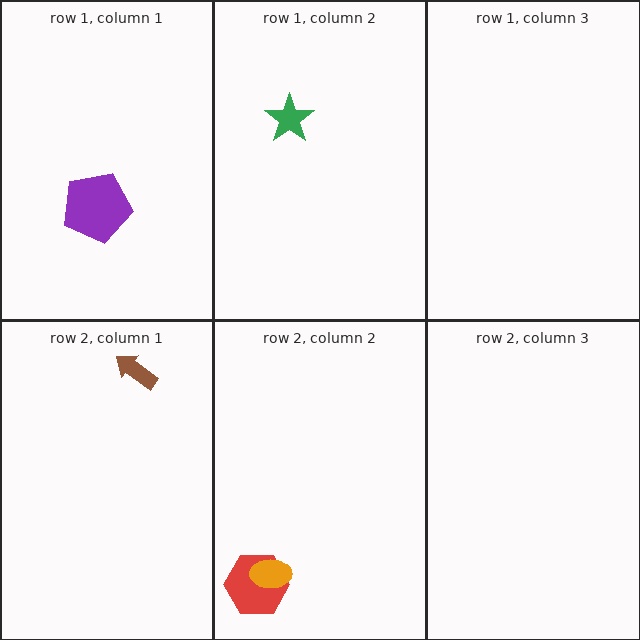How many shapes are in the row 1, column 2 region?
1.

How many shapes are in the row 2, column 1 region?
1.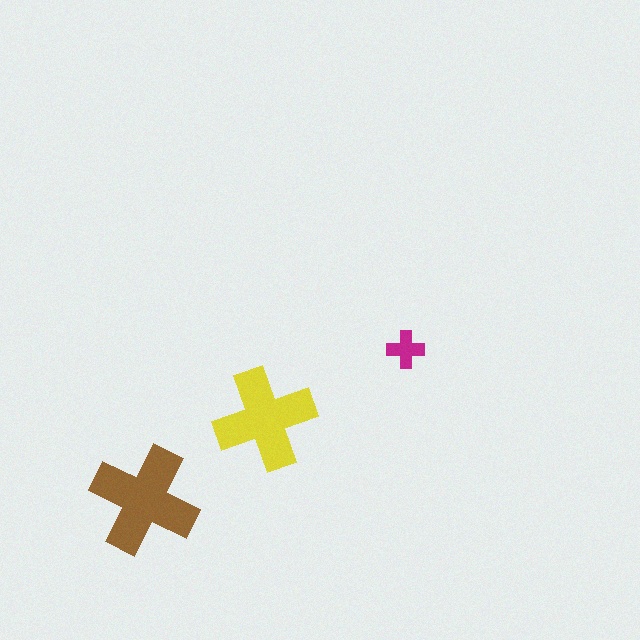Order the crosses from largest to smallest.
the brown one, the yellow one, the magenta one.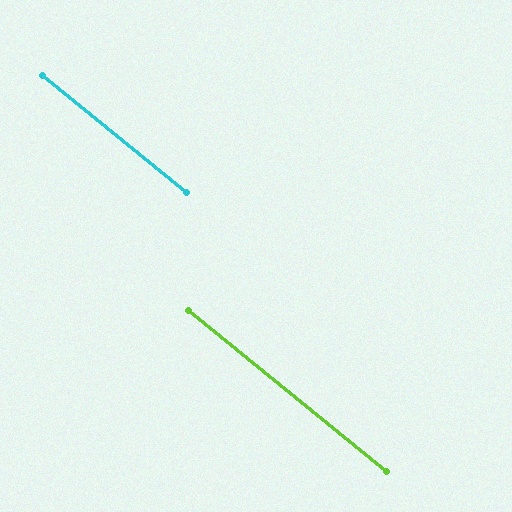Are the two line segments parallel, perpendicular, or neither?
Parallel — their directions differ by only 0.0°.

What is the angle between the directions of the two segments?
Approximately 0 degrees.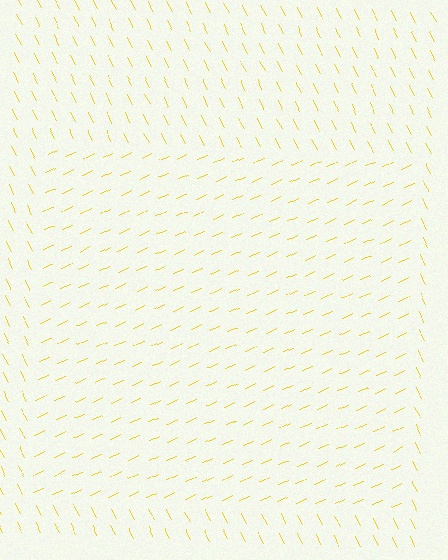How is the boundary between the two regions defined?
The boundary is defined purely by a change in line orientation (approximately 88 degrees difference). All lines are the same color and thickness.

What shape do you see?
I see a rectangle.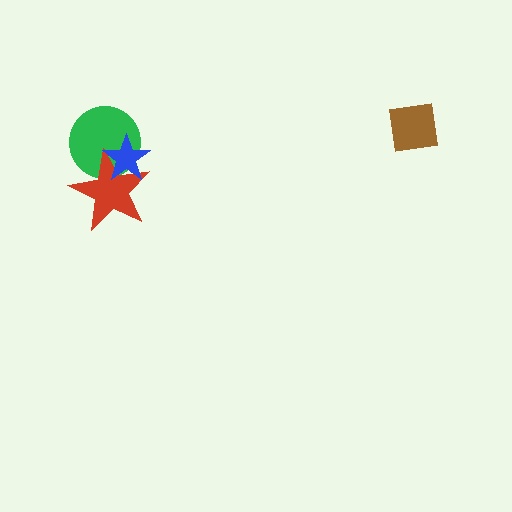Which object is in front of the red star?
The blue star is in front of the red star.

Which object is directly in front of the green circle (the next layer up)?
The red star is directly in front of the green circle.